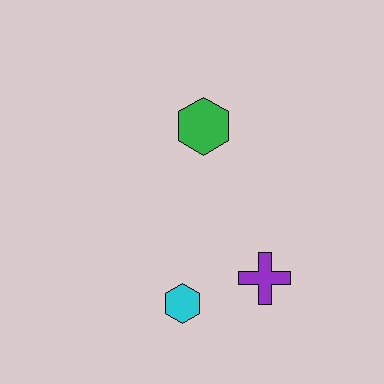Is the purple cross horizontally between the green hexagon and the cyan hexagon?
No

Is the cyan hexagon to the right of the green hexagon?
No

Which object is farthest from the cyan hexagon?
The green hexagon is farthest from the cyan hexagon.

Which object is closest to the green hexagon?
The purple cross is closest to the green hexagon.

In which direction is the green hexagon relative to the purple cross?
The green hexagon is above the purple cross.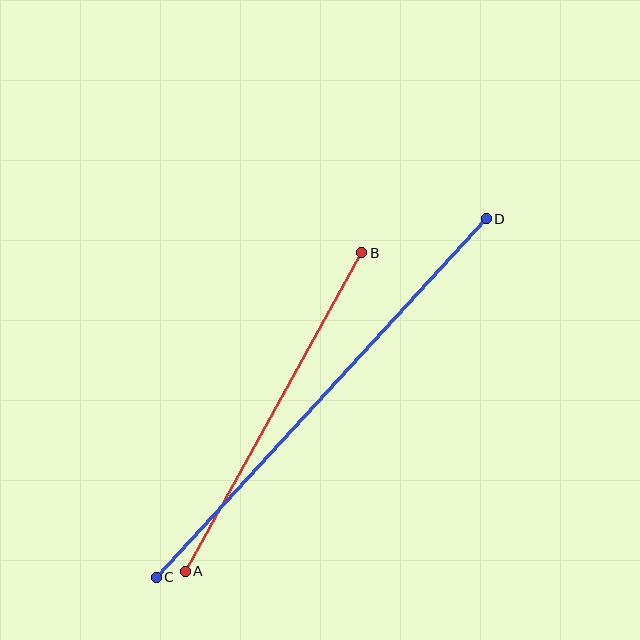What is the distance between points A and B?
The distance is approximately 364 pixels.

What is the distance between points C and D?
The distance is approximately 487 pixels.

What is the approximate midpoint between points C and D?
The midpoint is at approximately (321, 398) pixels.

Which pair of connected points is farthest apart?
Points C and D are farthest apart.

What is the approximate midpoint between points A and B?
The midpoint is at approximately (274, 412) pixels.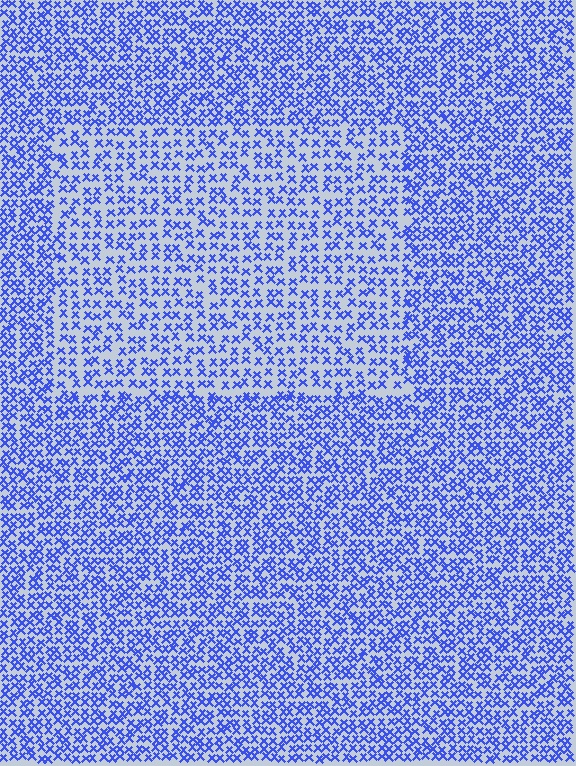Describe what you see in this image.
The image contains small blue elements arranged at two different densities. A rectangle-shaped region is visible where the elements are less densely packed than the surrounding area.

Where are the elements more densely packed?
The elements are more densely packed outside the rectangle boundary.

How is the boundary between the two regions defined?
The boundary is defined by a change in element density (approximately 1.6x ratio). All elements are the same color, size, and shape.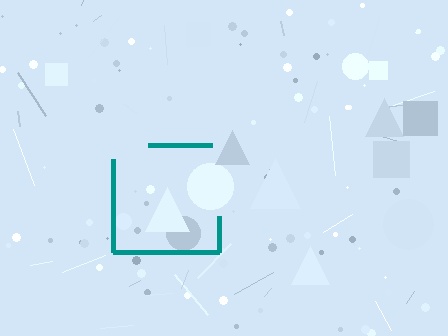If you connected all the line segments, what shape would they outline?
They would outline a square.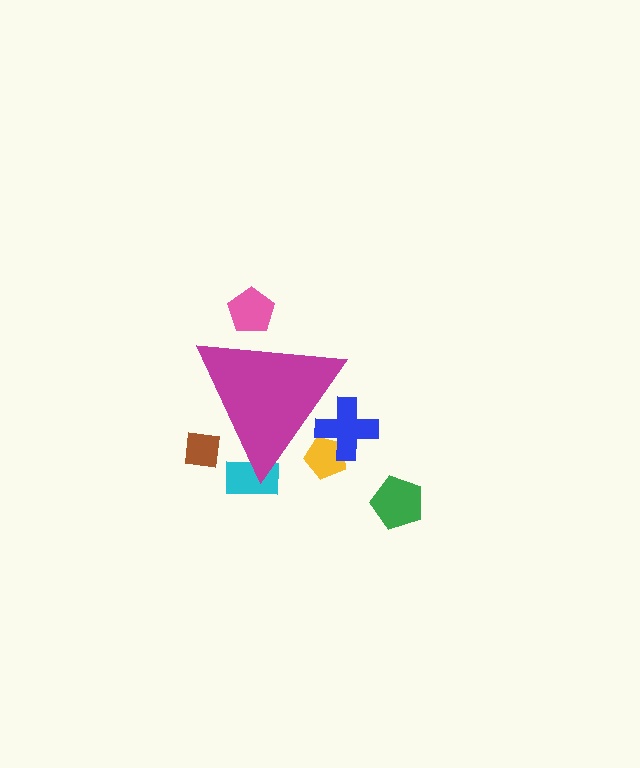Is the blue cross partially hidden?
Yes, the blue cross is partially hidden behind the magenta triangle.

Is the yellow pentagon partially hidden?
Yes, the yellow pentagon is partially hidden behind the magenta triangle.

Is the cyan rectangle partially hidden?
Yes, the cyan rectangle is partially hidden behind the magenta triangle.